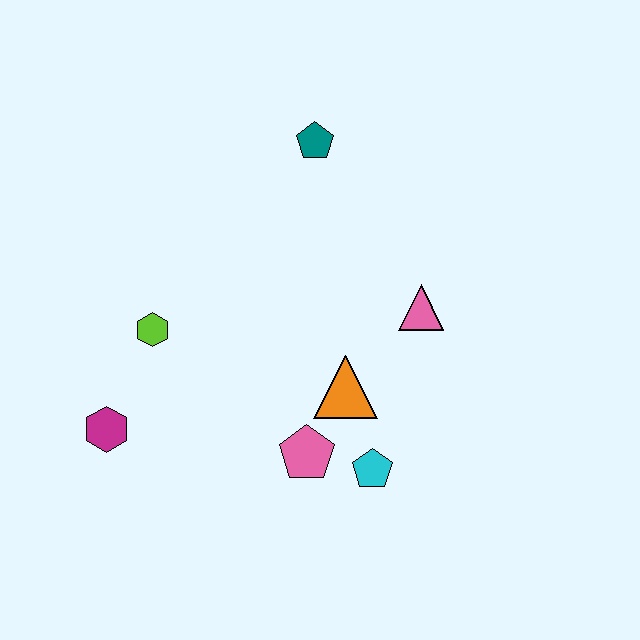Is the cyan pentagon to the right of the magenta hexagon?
Yes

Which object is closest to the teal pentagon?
The pink triangle is closest to the teal pentagon.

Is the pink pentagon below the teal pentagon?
Yes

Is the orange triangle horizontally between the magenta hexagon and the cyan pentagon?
Yes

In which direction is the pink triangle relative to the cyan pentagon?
The pink triangle is above the cyan pentagon.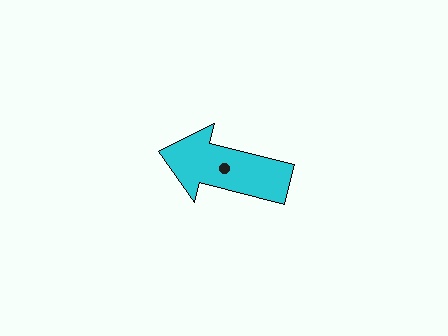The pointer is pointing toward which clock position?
Roughly 9 o'clock.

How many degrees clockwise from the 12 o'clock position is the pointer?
Approximately 284 degrees.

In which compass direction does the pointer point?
West.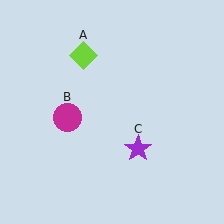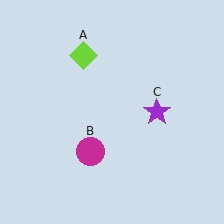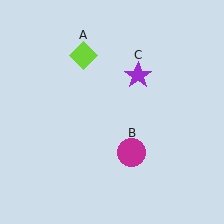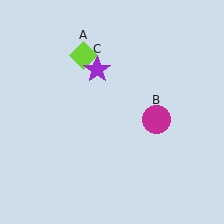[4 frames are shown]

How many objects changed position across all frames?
2 objects changed position: magenta circle (object B), purple star (object C).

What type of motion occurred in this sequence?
The magenta circle (object B), purple star (object C) rotated counterclockwise around the center of the scene.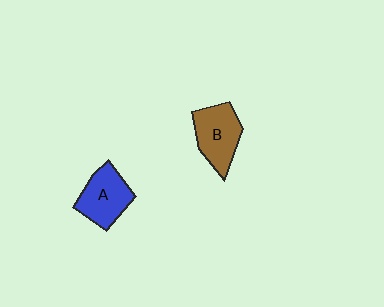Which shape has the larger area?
Shape B (brown).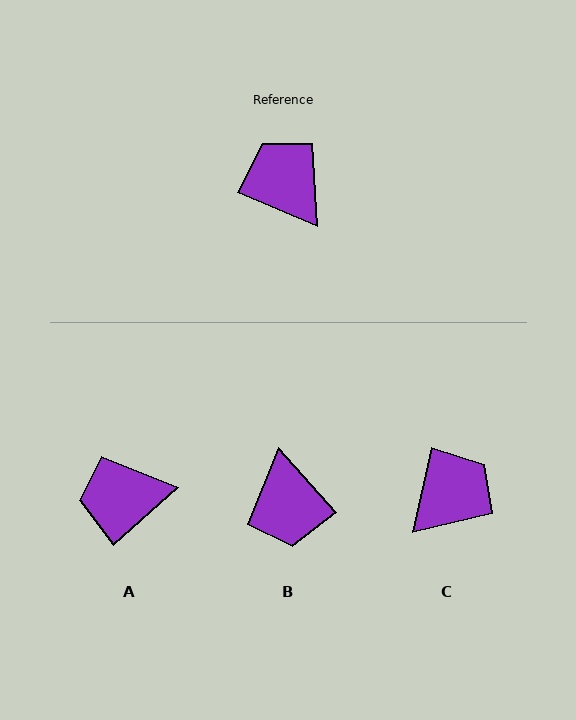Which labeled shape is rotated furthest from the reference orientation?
B, about 155 degrees away.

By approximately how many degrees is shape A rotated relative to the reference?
Approximately 64 degrees counter-clockwise.